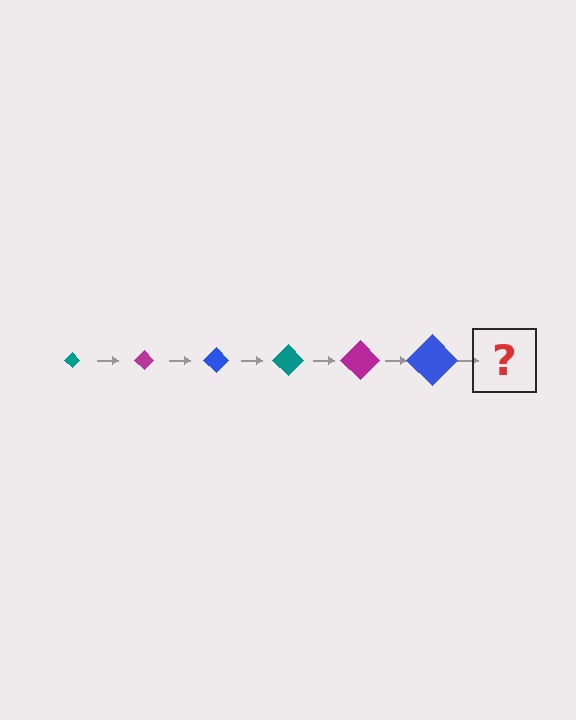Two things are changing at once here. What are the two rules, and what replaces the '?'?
The two rules are that the diamond grows larger each step and the color cycles through teal, magenta, and blue. The '?' should be a teal diamond, larger than the previous one.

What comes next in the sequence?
The next element should be a teal diamond, larger than the previous one.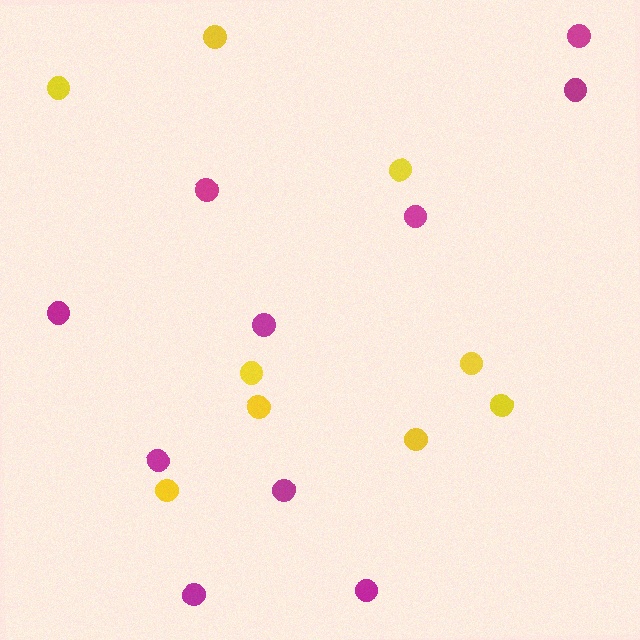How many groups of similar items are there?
There are 2 groups: one group of yellow circles (9) and one group of magenta circles (10).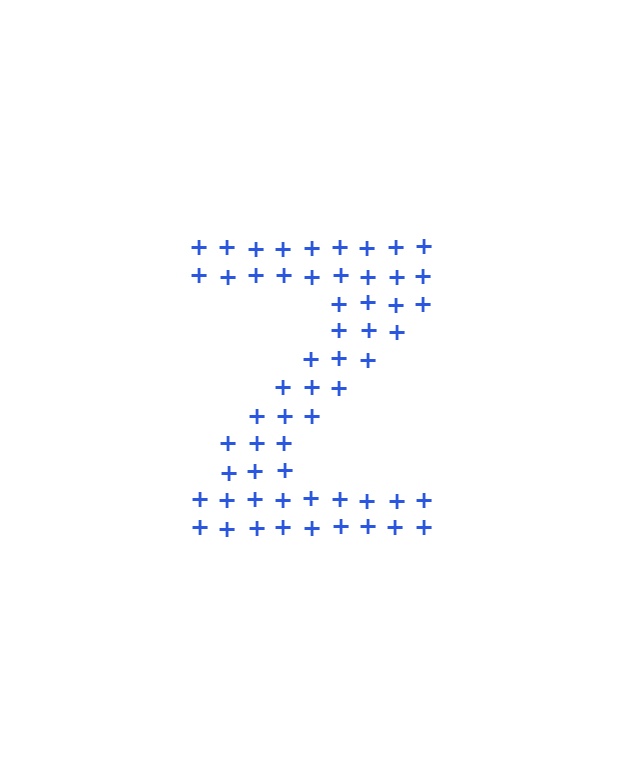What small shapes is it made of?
It is made of small plus signs.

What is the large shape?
The large shape is the letter Z.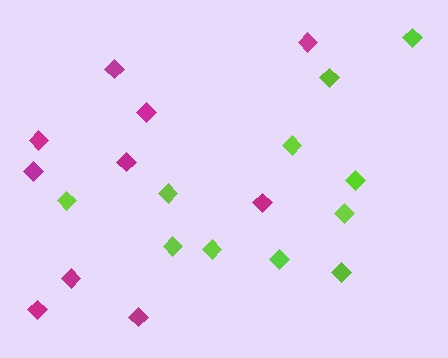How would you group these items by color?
There are 2 groups: one group of magenta diamonds (10) and one group of lime diamonds (11).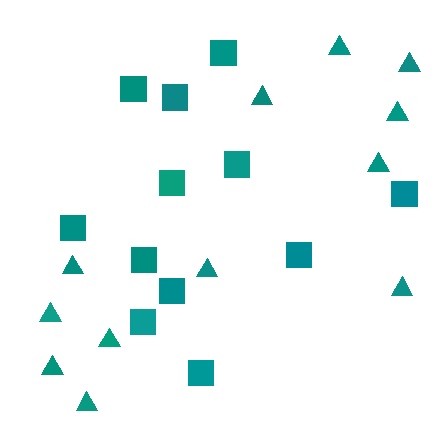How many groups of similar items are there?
There are 2 groups: one group of squares (12) and one group of triangles (12).